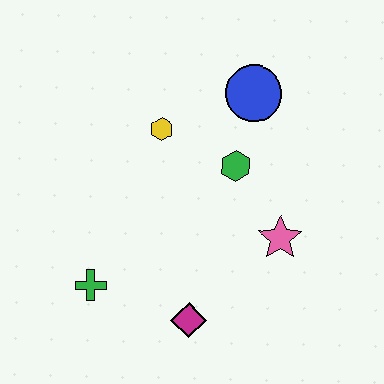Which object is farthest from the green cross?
The blue circle is farthest from the green cross.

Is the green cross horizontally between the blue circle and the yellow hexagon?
No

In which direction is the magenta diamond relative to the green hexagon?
The magenta diamond is below the green hexagon.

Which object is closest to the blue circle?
The green hexagon is closest to the blue circle.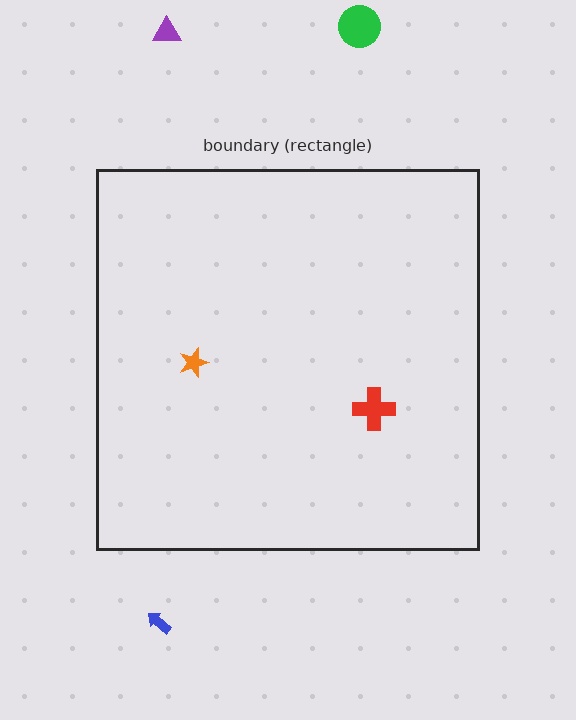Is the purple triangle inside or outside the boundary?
Outside.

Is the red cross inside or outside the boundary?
Inside.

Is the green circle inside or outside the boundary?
Outside.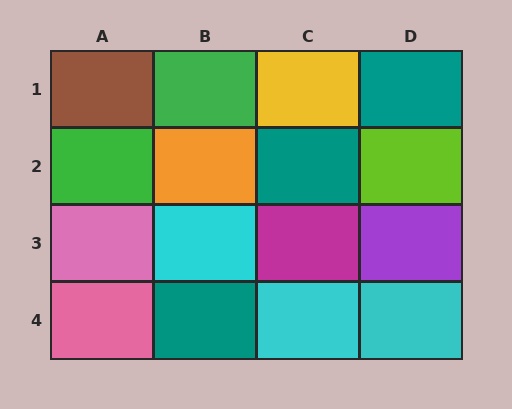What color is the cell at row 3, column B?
Cyan.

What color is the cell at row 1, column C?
Yellow.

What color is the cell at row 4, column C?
Cyan.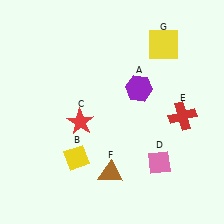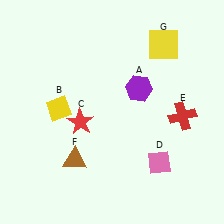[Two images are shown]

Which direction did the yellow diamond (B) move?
The yellow diamond (B) moved up.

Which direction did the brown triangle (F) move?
The brown triangle (F) moved left.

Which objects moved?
The objects that moved are: the yellow diamond (B), the brown triangle (F).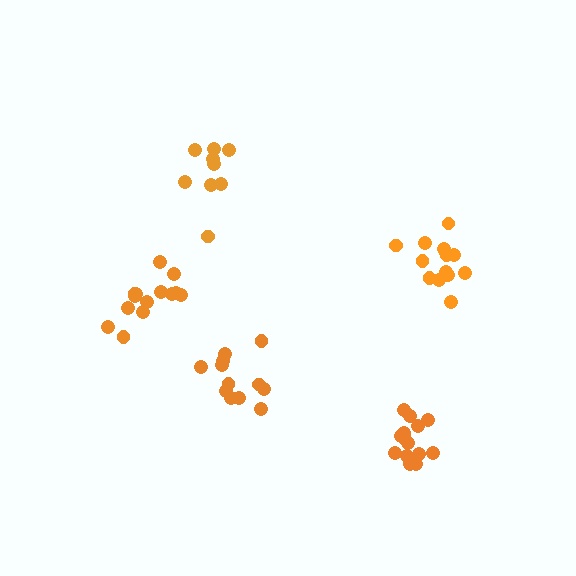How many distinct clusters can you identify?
There are 5 distinct clusters.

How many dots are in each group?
Group 1: 14 dots, Group 2: 14 dots, Group 3: 12 dots, Group 4: 14 dots, Group 5: 9 dots (63 total).